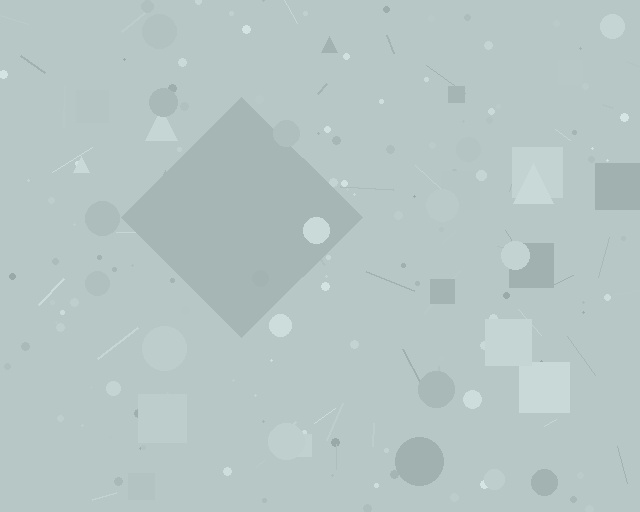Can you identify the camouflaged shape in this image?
The camouflaged shape is a diamond.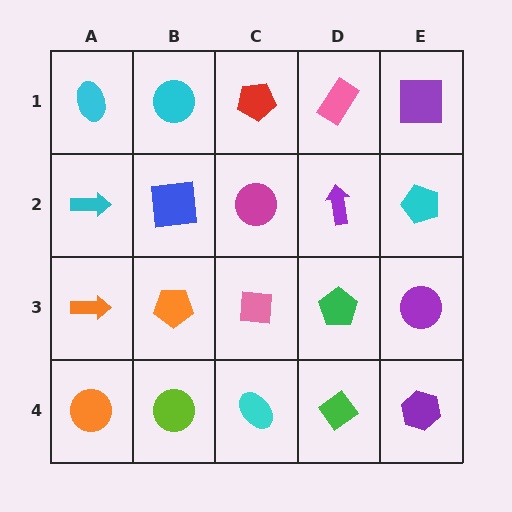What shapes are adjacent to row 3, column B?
A blue square (row 2, column B), a lime circle (row 4, column B), an orange arrow (row 3, column A), a pink square (row 3, column C).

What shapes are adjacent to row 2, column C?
A red pentagon (row 1, column C), a pink square (row 3, column C), a blue square (row 2, column B), a purple arrow (row 2, column D).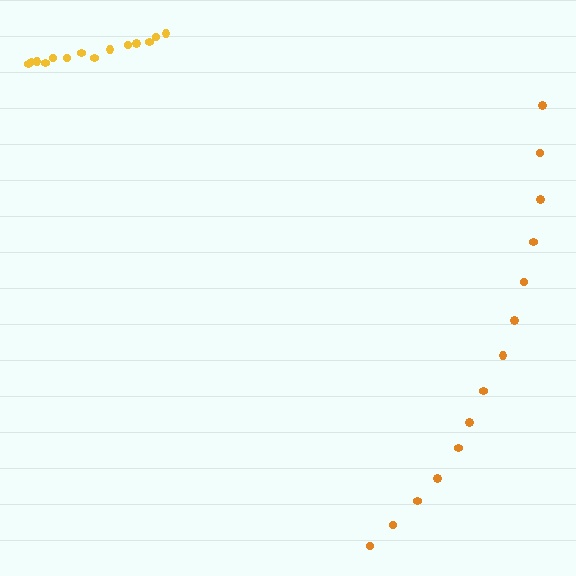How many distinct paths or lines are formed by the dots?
There are 2 distinct paths.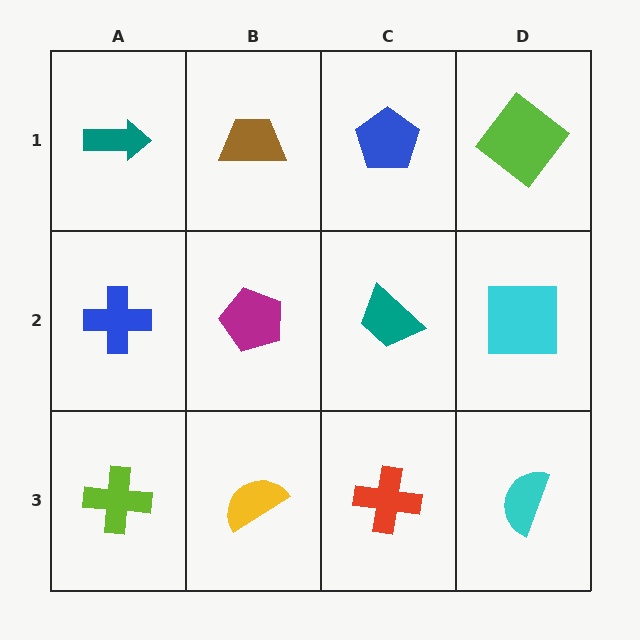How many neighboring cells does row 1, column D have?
2.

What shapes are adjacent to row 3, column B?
A magenta pentagon (row 2, column B), a lime cross (row 3, column A), a red cross (row 3, column C).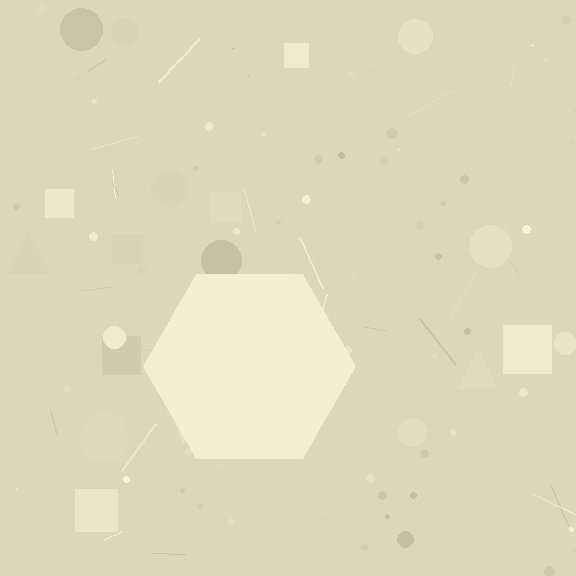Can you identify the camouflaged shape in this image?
The camouflaged shape is a hexagon.